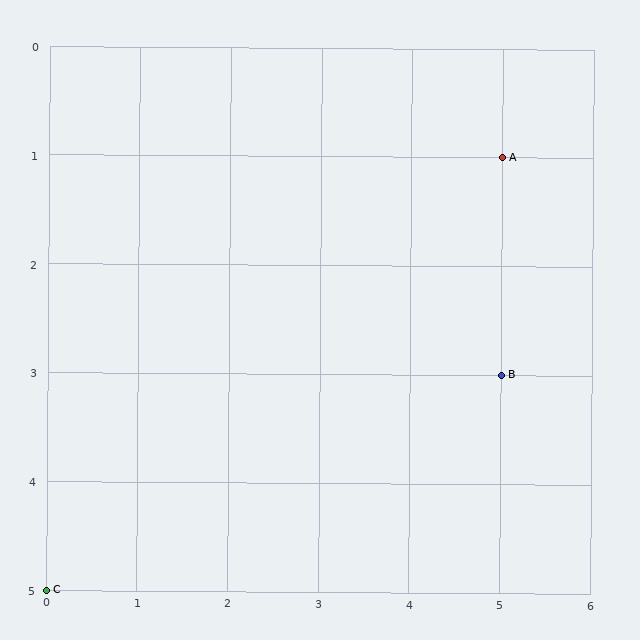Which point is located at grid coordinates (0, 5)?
Point C is at (0, 5).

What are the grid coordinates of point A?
Point A is at grid coordinates (5, 1).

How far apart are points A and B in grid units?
Points A and B are 2 rows apart.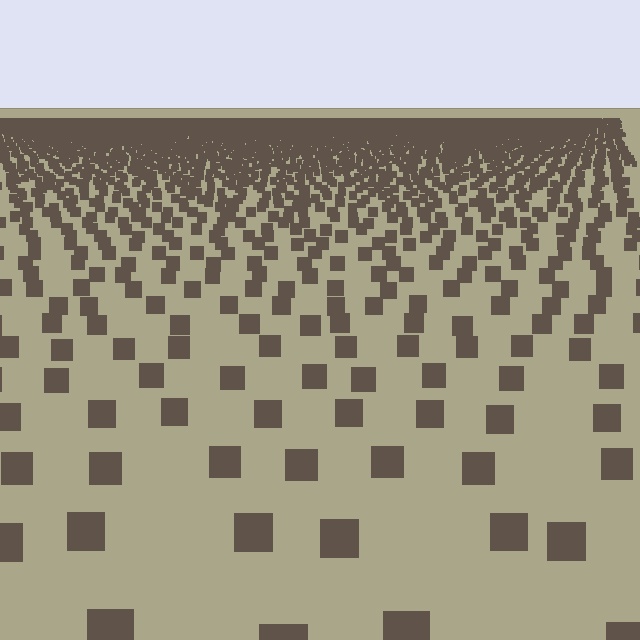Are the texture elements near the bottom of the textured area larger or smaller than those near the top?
Larger. Near the bottom, elements are closer to the viewer and appear at a bigger on-screen size.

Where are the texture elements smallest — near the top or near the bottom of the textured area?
Near the top.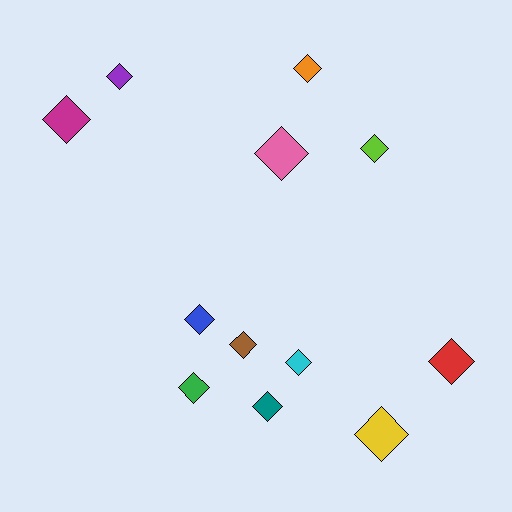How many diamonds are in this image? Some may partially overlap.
There are 12 diamonds.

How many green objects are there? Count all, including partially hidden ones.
There is 1 green object.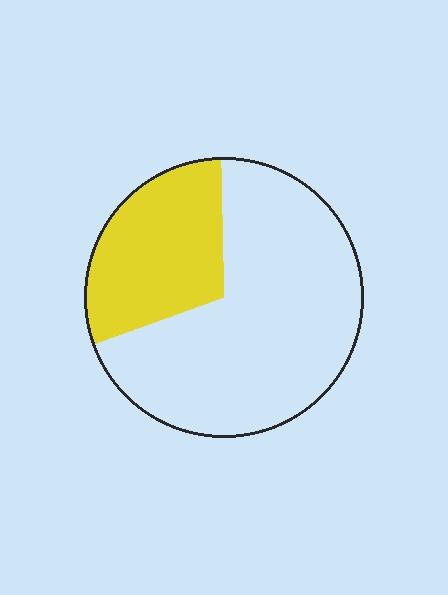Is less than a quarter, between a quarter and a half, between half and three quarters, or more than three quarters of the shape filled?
Between a quarter and a half.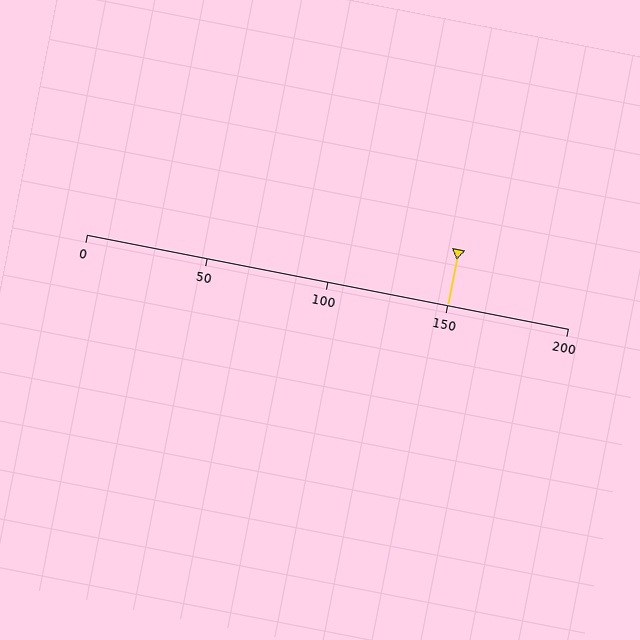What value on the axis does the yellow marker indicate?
The marker indicates approximately 150.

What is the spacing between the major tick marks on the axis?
The major ticks are spaced 50 apart.